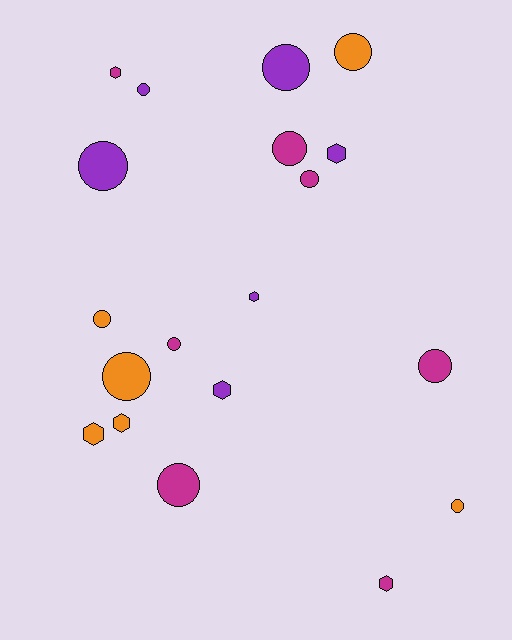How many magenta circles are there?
There are 5 magenta circles.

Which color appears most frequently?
Magenta, with 7 objects.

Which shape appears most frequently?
Circle, with 12 objects.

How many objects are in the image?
There are 19 objects.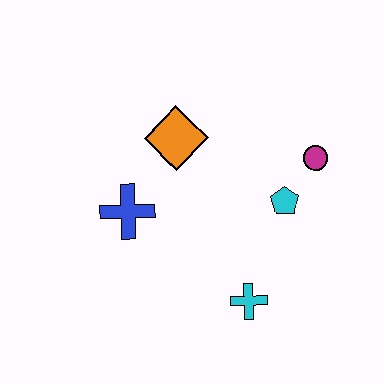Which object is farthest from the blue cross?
The magenta circle is farthest from the blue cross.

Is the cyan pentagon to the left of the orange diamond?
No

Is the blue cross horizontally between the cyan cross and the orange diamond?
No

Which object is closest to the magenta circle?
The cyan pentagon is closest to the magenta circle.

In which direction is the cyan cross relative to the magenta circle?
The cyan cross is below the magenta circle.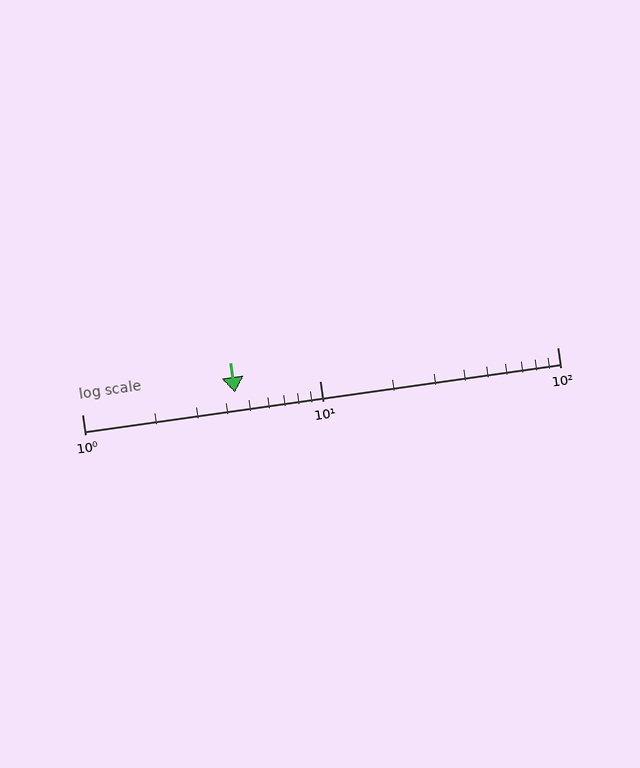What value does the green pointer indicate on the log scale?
The pointer indicates approximately 4.4.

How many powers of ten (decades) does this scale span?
The scale spans 2 decades, from 1 to 100.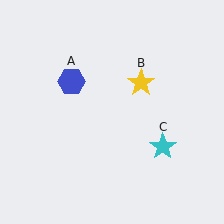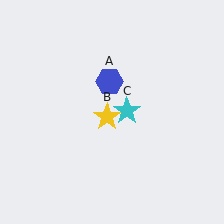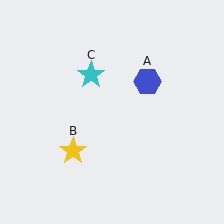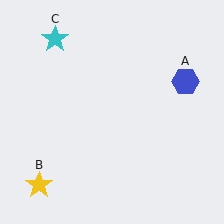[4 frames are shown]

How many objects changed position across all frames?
3 objects changed position: blue hexagon (object A), yellow star (object B), cyan star (object C).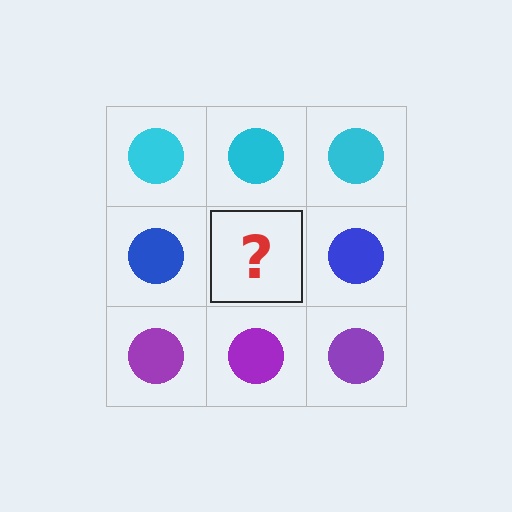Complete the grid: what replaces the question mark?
The question mark should be replaced with a blue circle.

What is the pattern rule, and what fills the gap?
The rule is that each row has a consistent color. The gap should be filled with a blue circle.